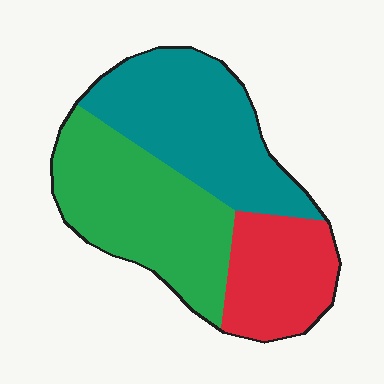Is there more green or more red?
Green.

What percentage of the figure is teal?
Teal takes up between a third and a half of the figure.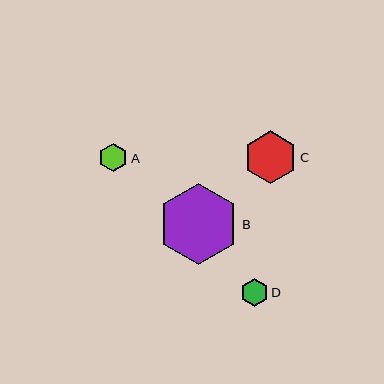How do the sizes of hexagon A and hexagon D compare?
Hexagon A and hexagon D are approximately the same size.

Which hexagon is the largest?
Hexagon B is the largest with a size of approximately 82 pixels.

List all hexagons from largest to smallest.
From largest to smallest: B, C, A, D.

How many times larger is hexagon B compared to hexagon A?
Hexagon B is approximately 2.9 times the size of hexagon A.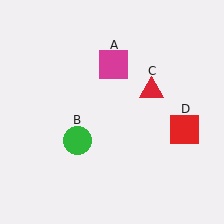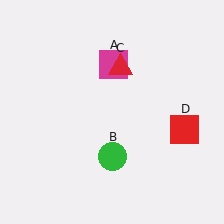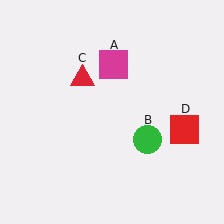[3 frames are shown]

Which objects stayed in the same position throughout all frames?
Magenta square (object A) and red square (object D) remained stationary.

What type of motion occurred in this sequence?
The green circle (object B), red triangle (object C) rotated counterclockwise around the center of the scene.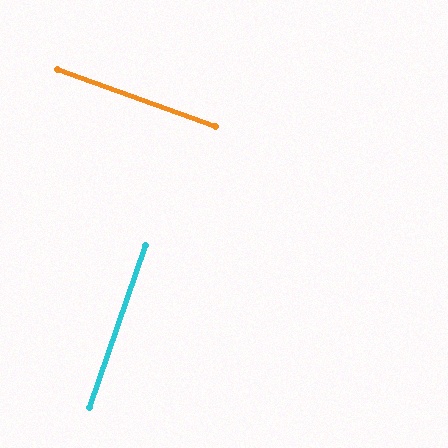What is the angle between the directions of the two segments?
Approximately 89 degrees.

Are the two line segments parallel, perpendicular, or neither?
Perpendicular — they meet at approximately 89°.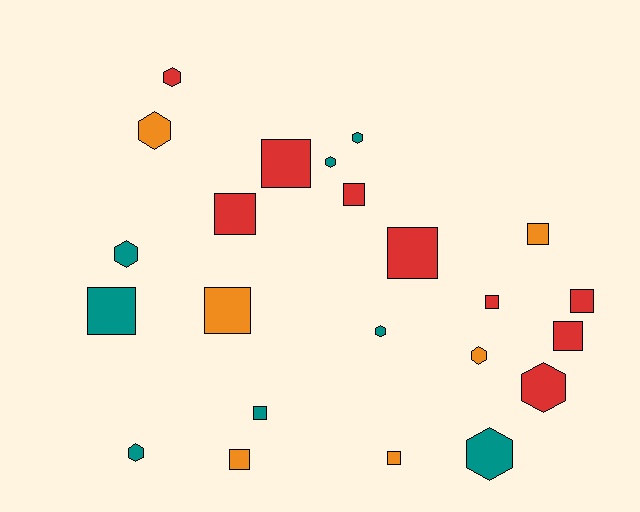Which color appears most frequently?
Red, with 9 objects.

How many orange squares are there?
There are 4 orange squares.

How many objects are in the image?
There are 23 objects.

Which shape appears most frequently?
Square, with 13 objects.